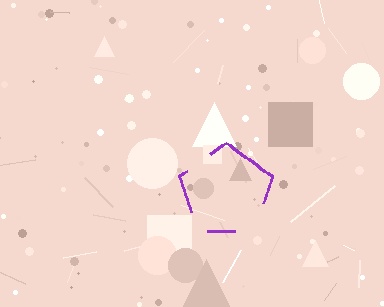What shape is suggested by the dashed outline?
The dashed outline suggests a pentagon.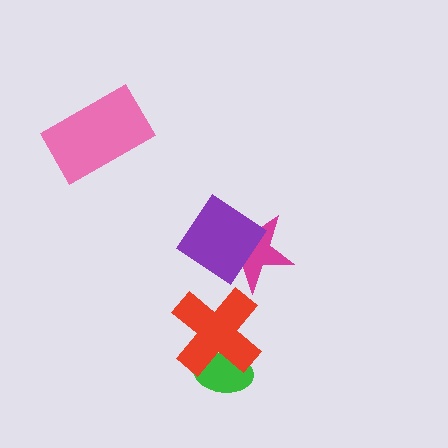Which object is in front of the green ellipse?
The red cross is in front of the green ellipse.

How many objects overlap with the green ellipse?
1 object overlaps with the green ellipse.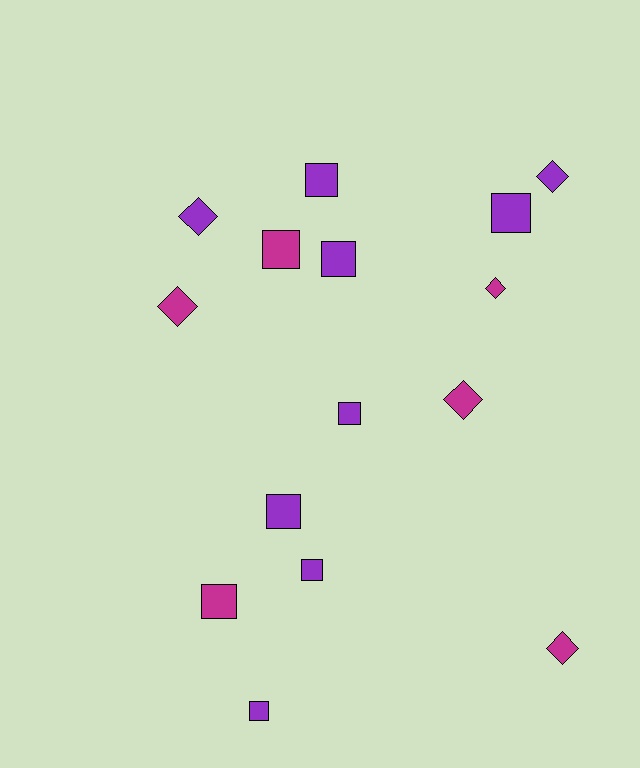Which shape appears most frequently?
Square, with 9 objects.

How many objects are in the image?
There are 15 objects.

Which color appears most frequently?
Purple, with 9 objects.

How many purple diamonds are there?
There are 2 purple diamonds.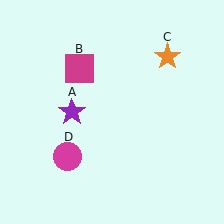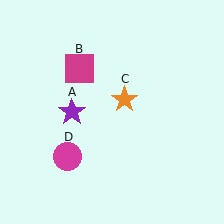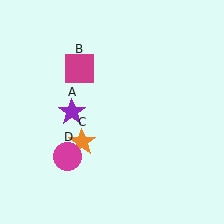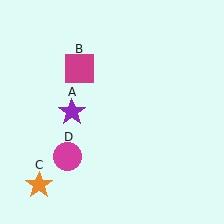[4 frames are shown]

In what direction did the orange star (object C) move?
The orange star (object C) moved down and to the left.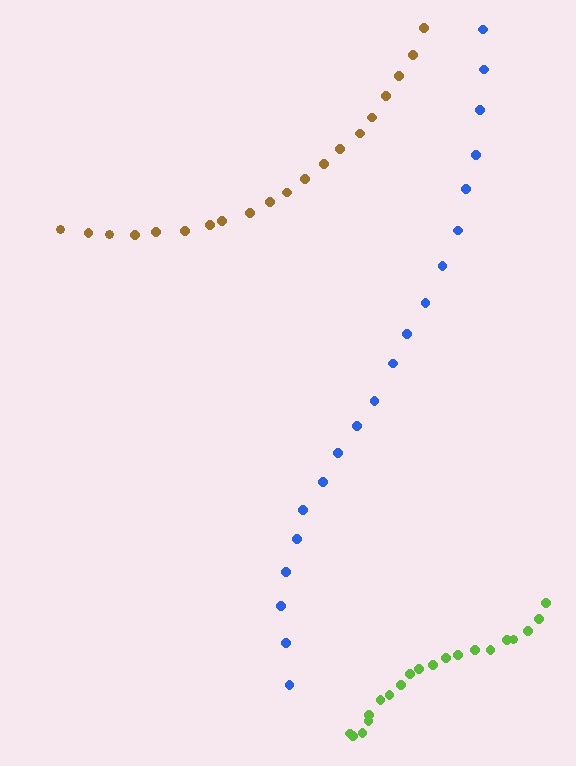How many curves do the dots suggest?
There are 3 distinct paths.